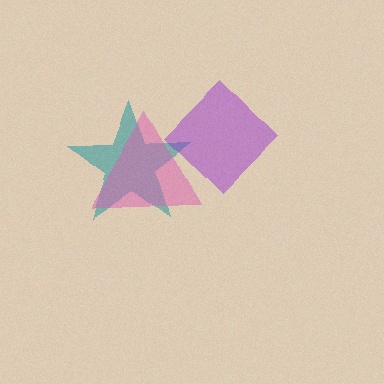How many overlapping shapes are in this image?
There are 3 overlapping shapes in the image.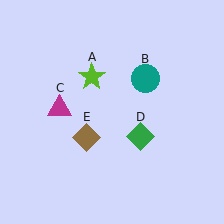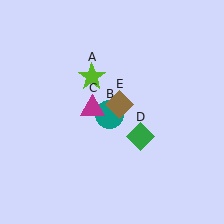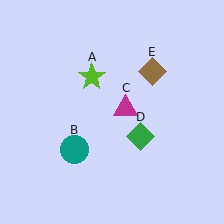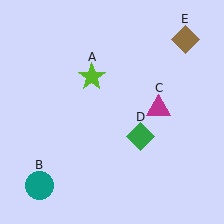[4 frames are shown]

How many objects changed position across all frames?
3 objects changed position: teal circle (object B), magenta triangle (object C), brown diamond (object E).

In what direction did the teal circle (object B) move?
The teal circle (object B) moved down and to the left.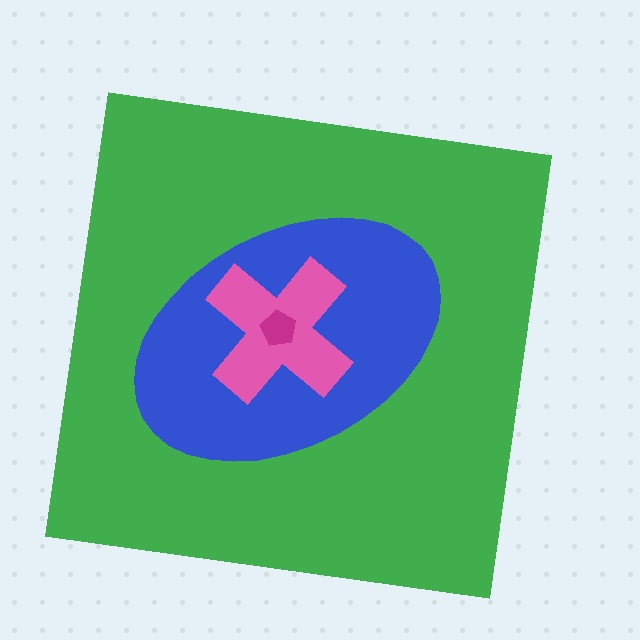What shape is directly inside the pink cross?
The magenta pentagon.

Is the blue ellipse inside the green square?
Yes.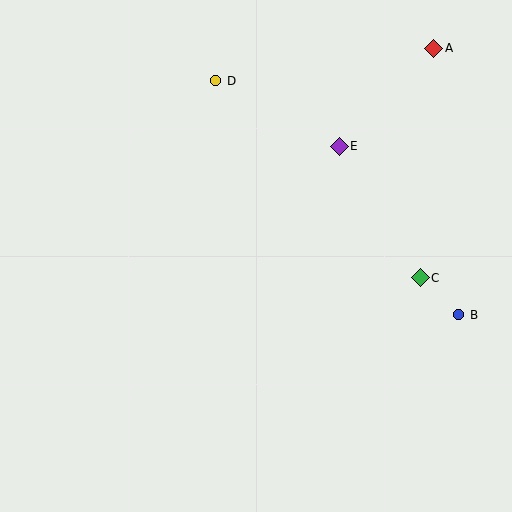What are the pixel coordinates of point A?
Point A is at (434, 48).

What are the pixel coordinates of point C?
Point C is at (420, 278).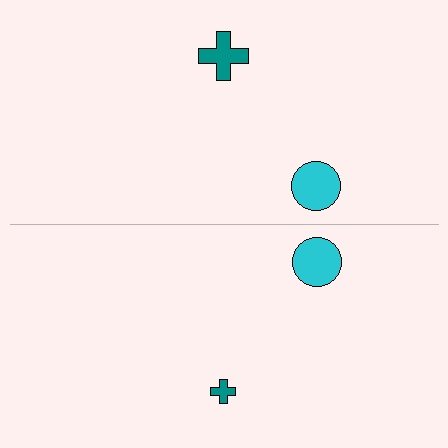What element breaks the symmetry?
The teal cross on the bottom side has a different size than its mirror counterpart.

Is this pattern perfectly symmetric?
No, the pattern is not perfectly symmetric. The teal cross on the bottom side has a different size than its mirror counterpart.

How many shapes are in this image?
There are 4 shapes in this image.